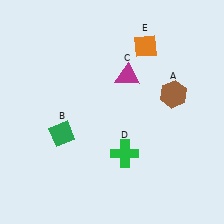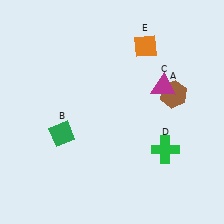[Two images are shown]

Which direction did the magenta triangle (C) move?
The magenta triangle (C) moved right.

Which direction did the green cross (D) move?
The green cross (D) moved right.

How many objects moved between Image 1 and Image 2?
2 objects moved between the two images.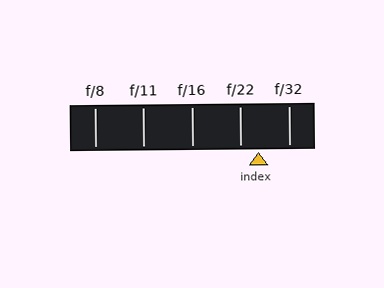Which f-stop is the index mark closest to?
The index mark is closest to f/22.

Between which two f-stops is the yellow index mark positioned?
The index mark is between f/22 and f/32.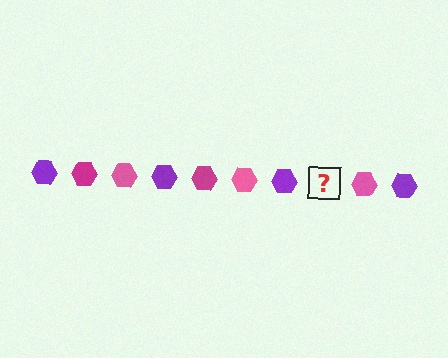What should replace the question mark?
The question mark should be replaced with a magenta hexagon.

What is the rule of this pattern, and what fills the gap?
The rule is that the pattern cycles through purple, magenta, pink hexagons. The gap should be filled with a magenta hexagon.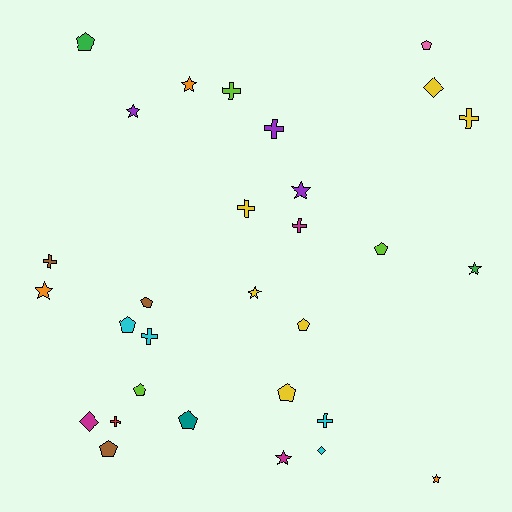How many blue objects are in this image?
There are no blue objects.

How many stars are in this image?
There are 8 stars.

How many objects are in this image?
There are 30 objects.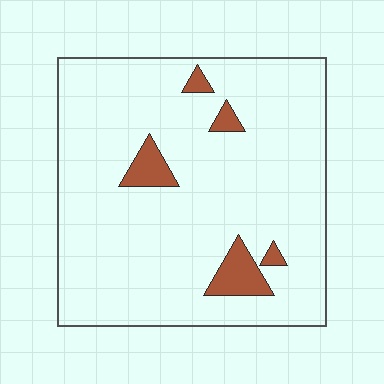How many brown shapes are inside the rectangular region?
5.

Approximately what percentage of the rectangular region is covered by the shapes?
Approximately 10%.